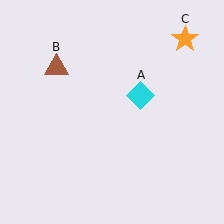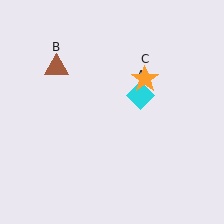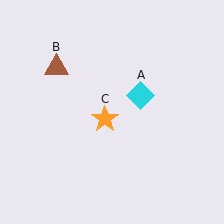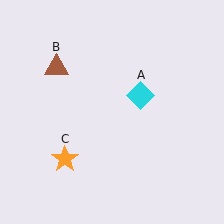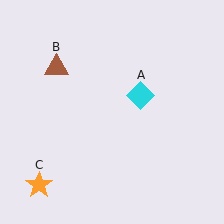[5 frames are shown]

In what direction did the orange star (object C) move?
The orange star (object C) moved down and to the left.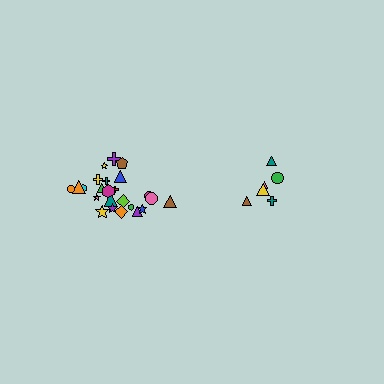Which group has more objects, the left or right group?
The left group.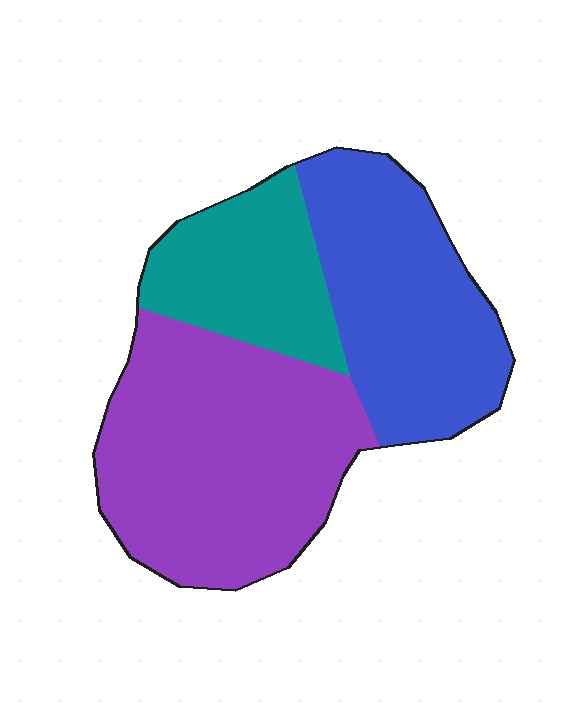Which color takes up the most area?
Purple, at roughly 45%.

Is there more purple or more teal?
Purple.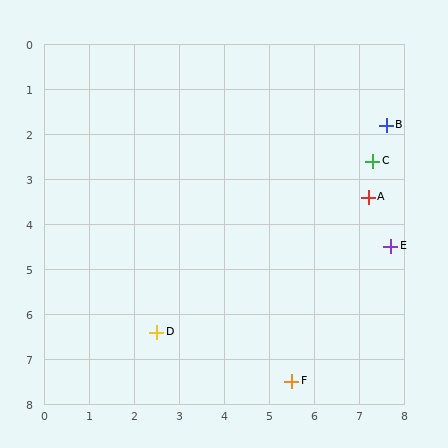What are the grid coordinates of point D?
Point D is at approximately (2.5, 6.4).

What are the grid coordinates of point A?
Point A is at approximately (7.2, 3.4).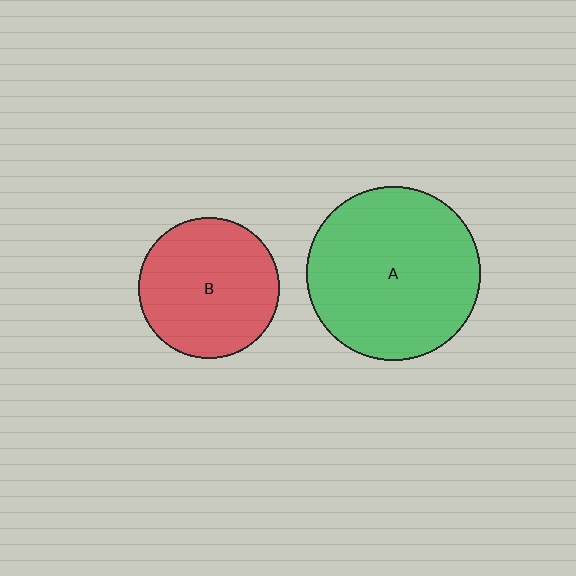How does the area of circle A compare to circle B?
Approximately 1.5 times.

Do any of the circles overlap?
No, none of the circles overlap.